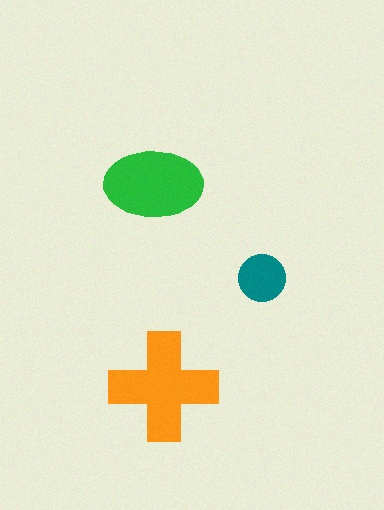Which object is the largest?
The orange cross.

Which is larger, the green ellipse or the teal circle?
The green ellipse.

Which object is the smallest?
The teal circle.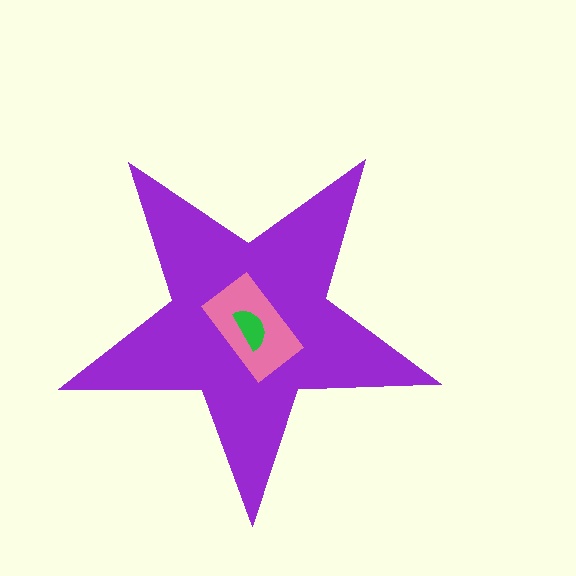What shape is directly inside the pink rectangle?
The green semicircle.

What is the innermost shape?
The green semicircle.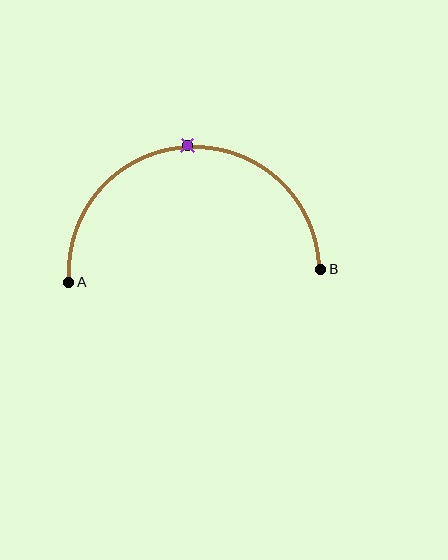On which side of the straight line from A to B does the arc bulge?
The arc bulges above the straight line connecting A and B.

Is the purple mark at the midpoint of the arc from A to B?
Yes. The purple mark lies on the arc at equal arc-length from both A and B — it is the arc midpoint.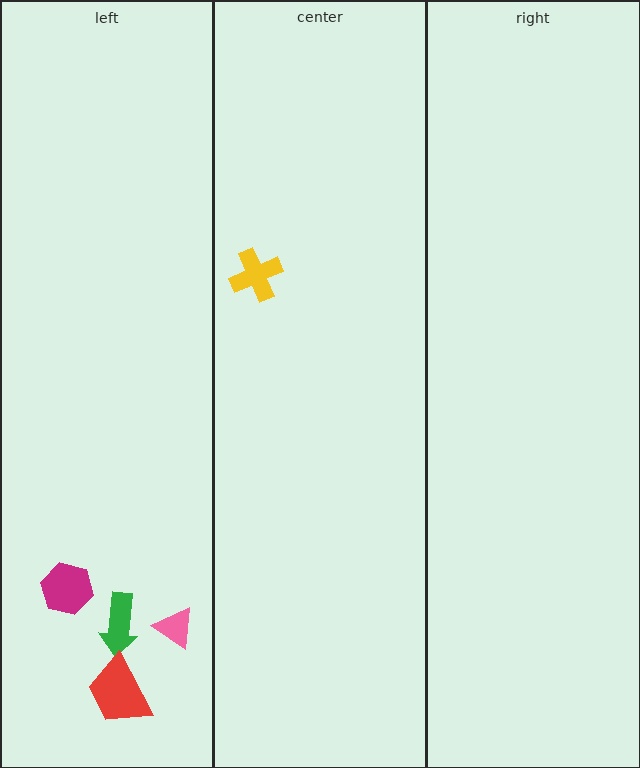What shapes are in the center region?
The yellow cross.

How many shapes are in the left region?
4.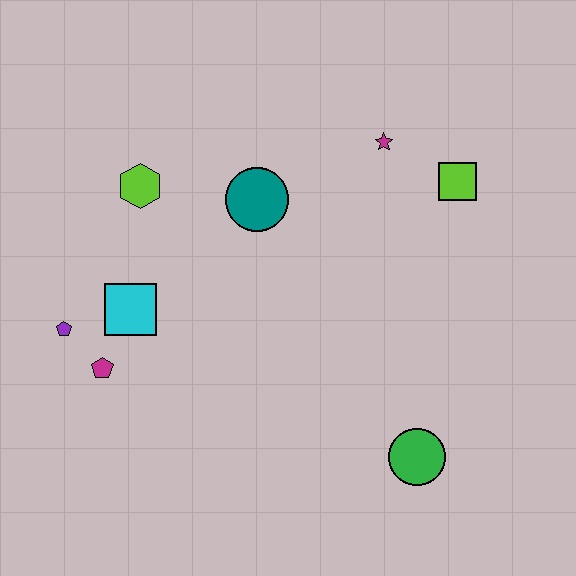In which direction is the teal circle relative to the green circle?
The teal circle is above the green circle.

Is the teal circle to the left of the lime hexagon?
No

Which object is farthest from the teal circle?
The green circle is farthest from the teal circle.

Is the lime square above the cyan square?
Yes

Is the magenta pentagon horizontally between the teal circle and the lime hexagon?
No